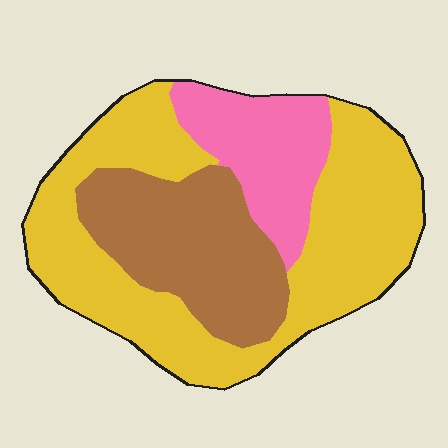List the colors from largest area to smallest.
From largest to smallest: yellow, brown, pink.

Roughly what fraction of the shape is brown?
Brown covers 28% of the shape.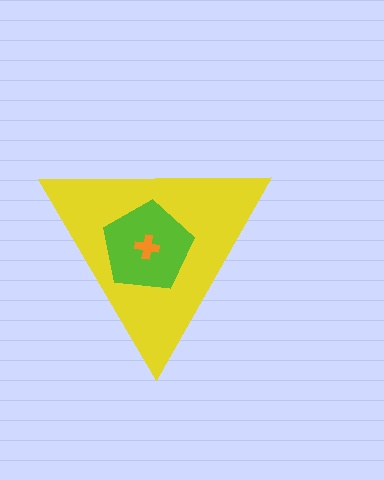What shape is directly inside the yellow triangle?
The lime pentagon.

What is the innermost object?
The orange cross.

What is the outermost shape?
The yellow triangle.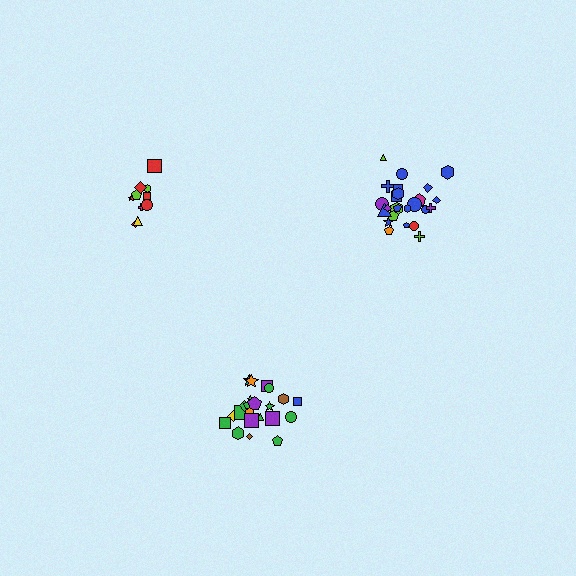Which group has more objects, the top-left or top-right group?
The top-right group.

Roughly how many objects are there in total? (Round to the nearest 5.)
Roughly 55 objects in total.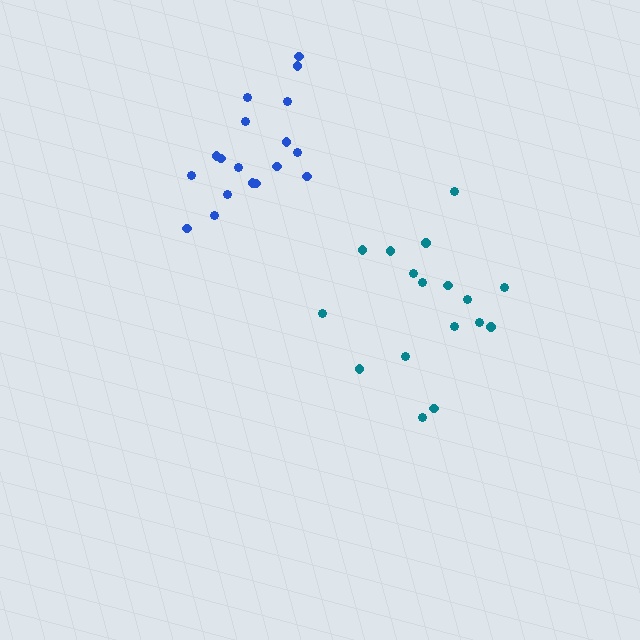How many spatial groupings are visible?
There are 2 spatial groupings.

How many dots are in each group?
Group 1: 17 dots, Group 2: 18 dots (35 total).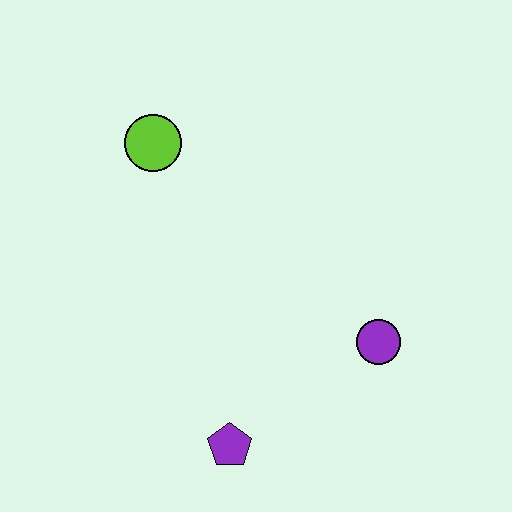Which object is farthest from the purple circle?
The lime circle is farthest from the purple circle.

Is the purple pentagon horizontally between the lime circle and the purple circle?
Yes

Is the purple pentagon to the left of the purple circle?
Yes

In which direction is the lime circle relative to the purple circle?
The lime circle is to the left of the purple circle.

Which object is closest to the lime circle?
The purple circle is closest to the lime circle.